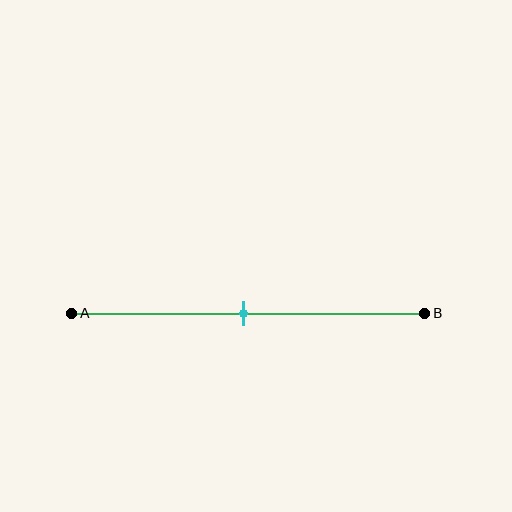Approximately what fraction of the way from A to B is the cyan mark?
The cyan mark is approximately 50% of the way from A to B.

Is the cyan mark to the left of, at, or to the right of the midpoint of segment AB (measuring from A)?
The cyan mark is approximately at the midpoint of segment AB.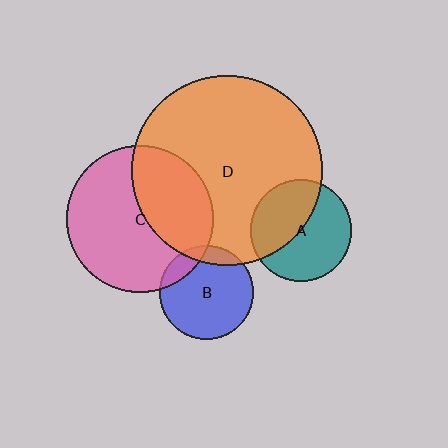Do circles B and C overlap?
Yes.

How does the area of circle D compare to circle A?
Approximately 3.5 times.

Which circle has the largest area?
Circle D (orange).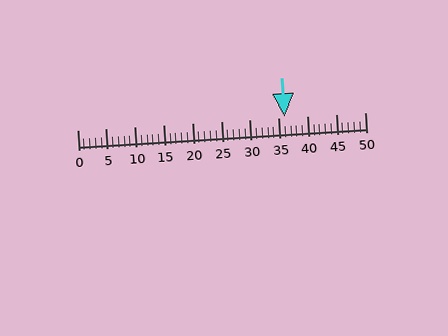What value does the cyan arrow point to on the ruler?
The cyan arrow points to approximately 36.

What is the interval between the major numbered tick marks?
The major tick marks are spaced 5 units apart.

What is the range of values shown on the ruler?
The ruler shows values from 0 to 50.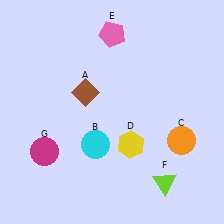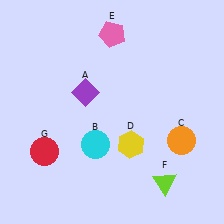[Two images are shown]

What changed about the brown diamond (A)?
In Image 1, A is brown. In Image 2, it changed to purple.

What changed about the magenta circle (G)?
In Image 1, G is magenta. In Image 2, it changed to red.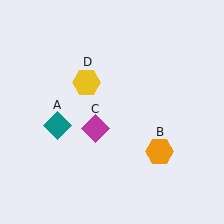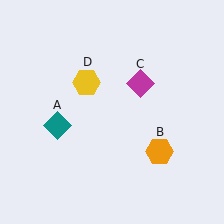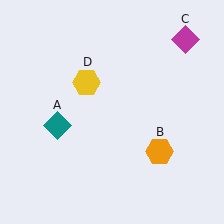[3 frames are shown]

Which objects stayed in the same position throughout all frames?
Teal diamond (object A) and orange hexagon (object B) and yellow hexagon (object D) remained stationary.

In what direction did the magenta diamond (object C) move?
The magenta diamond (object C) moved up and to the right.